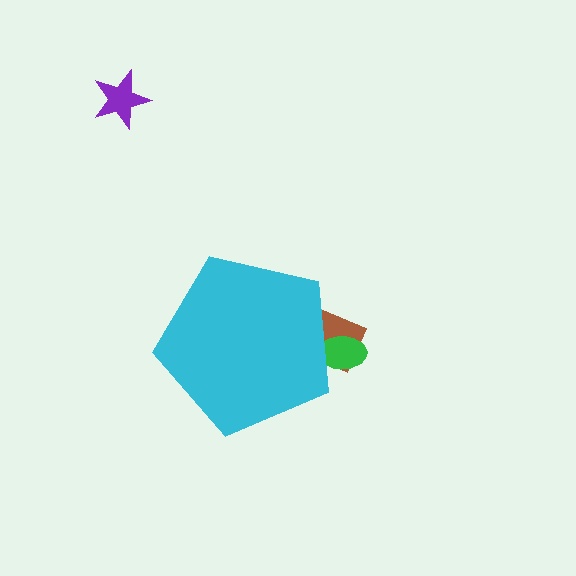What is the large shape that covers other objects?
A cyan pentagon.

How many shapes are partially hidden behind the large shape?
2 shapes are partially hidden.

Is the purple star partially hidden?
No, the purple star is fully visible.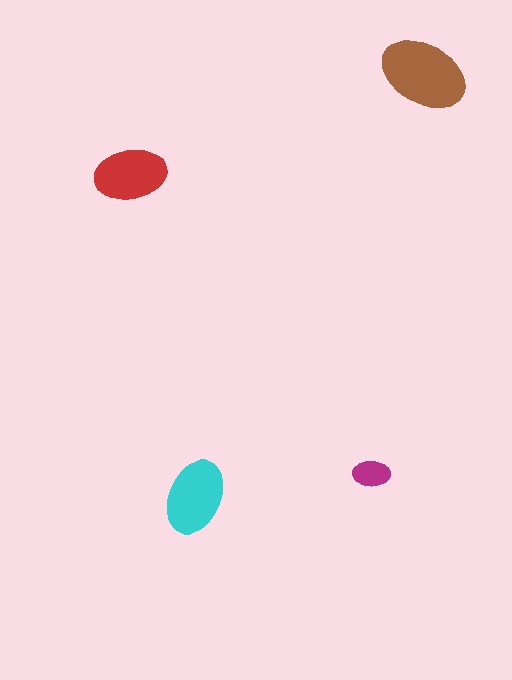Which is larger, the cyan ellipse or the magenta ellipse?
The cyan one.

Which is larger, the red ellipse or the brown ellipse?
The brown one.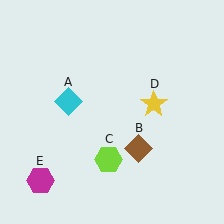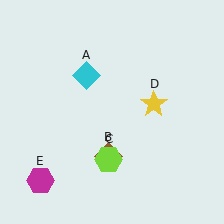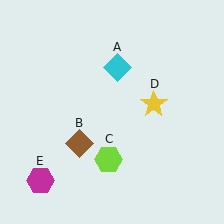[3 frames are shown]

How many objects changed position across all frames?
2 objects changed position: cyan diamond (object A), brown diamond (object B).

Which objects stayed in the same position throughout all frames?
Lime hexagon (object C) and yellow star (object D) and magenta hexagon (object E) remained stationary.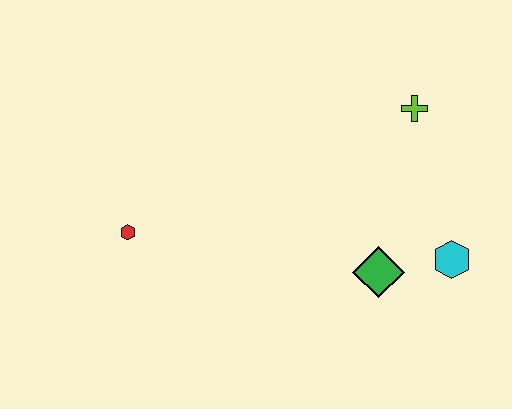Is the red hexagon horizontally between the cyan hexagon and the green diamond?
No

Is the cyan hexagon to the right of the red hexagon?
Yes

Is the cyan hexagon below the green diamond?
No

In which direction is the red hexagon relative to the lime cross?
The red hexagon is to the left of the lime cross.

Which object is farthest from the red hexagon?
The cyan hexagon is farthest from the red hexagon.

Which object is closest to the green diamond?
The cyan hexagon is closest to the green diamond.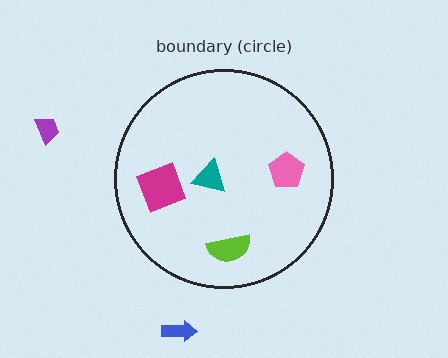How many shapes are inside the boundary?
4 inside, 2 outside.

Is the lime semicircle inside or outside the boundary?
Inside.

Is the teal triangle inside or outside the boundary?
Inside.